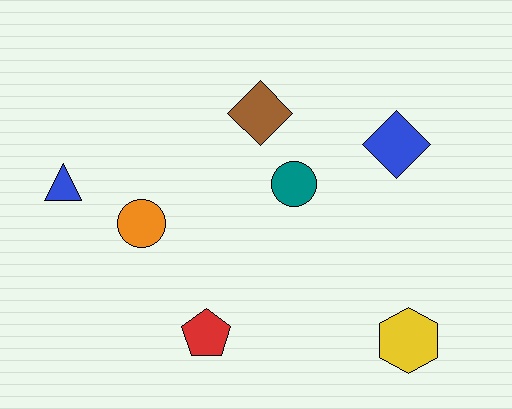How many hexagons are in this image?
There is 1 hexagon.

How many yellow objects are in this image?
There is 1 yellow object.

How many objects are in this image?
There are 7 objects.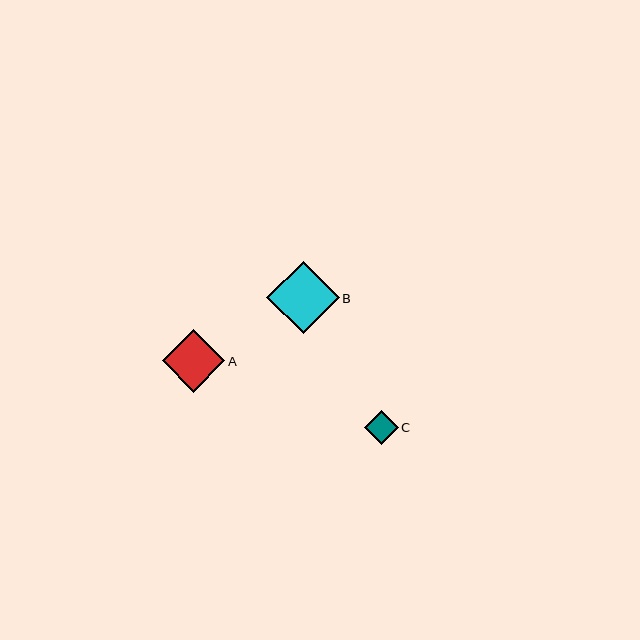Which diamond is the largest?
Diamond B is the largest with a size of approximately 72 pixels.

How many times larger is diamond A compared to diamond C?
Diamond A is approximately 1.9 times the size of diamond C.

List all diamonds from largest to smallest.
From largest to smallest: B, A, C.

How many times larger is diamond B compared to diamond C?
Diamond B is approximately 2.2 times the size of diamond C.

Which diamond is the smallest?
Diamond C is the smallest with a size of approximately 34 pixels.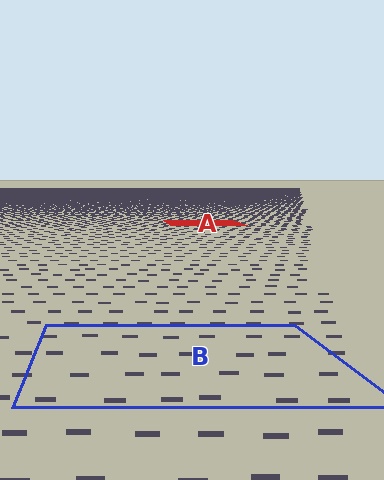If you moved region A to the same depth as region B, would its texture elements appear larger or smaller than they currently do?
They would appear larger. At a closer depth, the same texture elements are projected at a bigger on-screen size.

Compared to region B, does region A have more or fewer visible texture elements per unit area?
Region A has more texture elements per unit area — they are packed more densely because it is farther away.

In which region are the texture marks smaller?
The texture marks are smaller in region A, because it is farther away.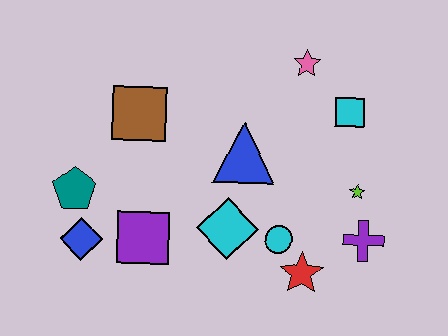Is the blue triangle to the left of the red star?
Yes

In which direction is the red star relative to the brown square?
The red star is to the right of the brown square.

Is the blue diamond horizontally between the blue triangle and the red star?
No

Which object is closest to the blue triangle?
The cyan diamond is closest to the blue triangle.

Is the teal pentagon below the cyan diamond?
No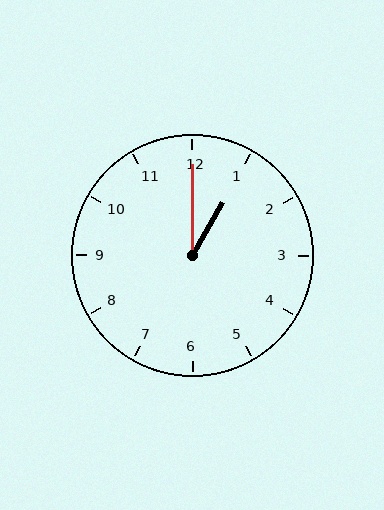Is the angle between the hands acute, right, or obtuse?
It is acute.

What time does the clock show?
1:00.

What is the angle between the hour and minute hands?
Approximately 30 degrees.